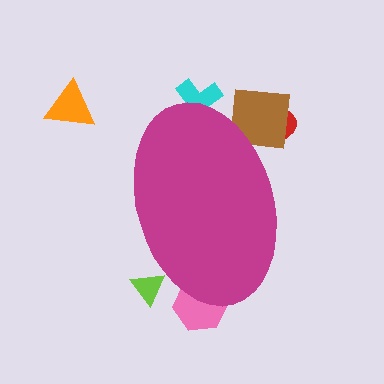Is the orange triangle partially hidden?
No, the orange triangle is fully visible.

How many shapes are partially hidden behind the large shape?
5 shapes are partially hidden.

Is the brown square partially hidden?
Yes, the brown square is partially hidden behind the magenta ellipse.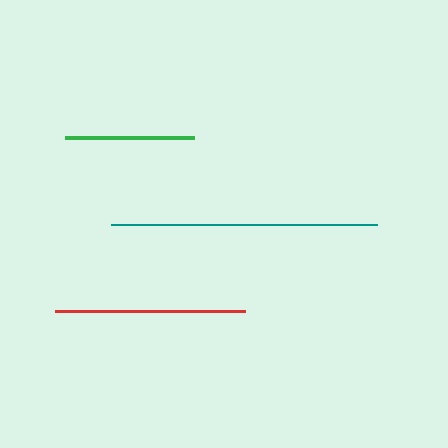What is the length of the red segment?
The red segment is approximately 190 pixels long.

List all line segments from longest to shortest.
From longest to shortest: teal, red, green.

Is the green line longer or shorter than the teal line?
The teal line is longer than the green line.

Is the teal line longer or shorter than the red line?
The teal line is longer than the red line.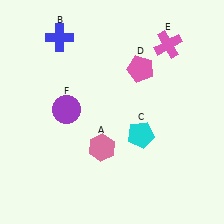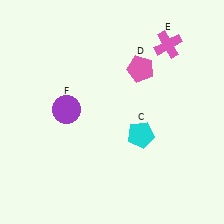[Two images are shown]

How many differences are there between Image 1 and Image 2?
There are 2 differences between the two images.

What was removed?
The pink hexagon (A), the blue cross (B) were removed in Image 2.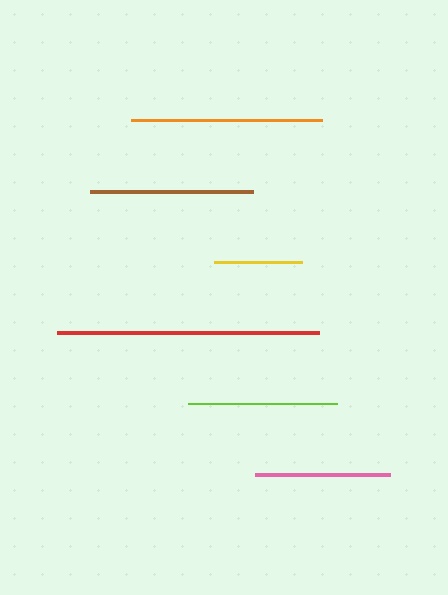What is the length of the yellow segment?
The yellow segment is approximately 88 pixels long.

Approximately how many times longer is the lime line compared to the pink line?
The lime line is approximately 1.1 times the length of the pink line.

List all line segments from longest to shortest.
From longest to shortest: red, orange, brown, lime, pink, yellow.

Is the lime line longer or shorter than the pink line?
The lime line is longer than the pink line.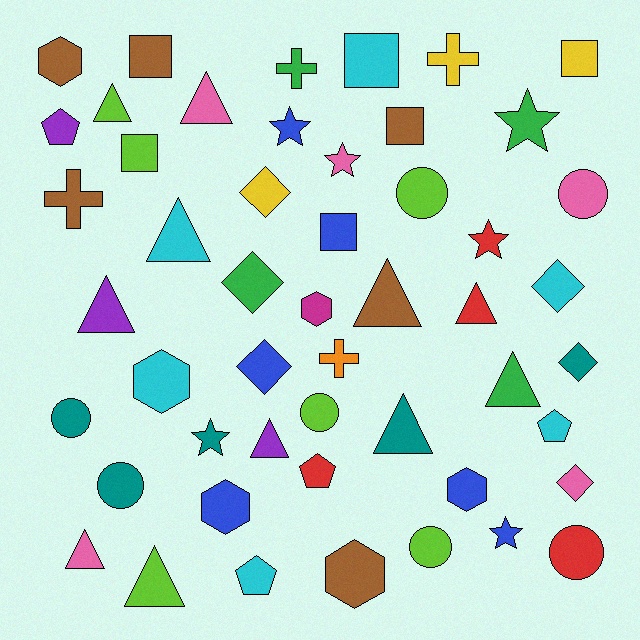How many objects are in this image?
There are 50 objects.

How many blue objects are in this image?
There are 6 blue objects.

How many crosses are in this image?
There are 4 crosses.